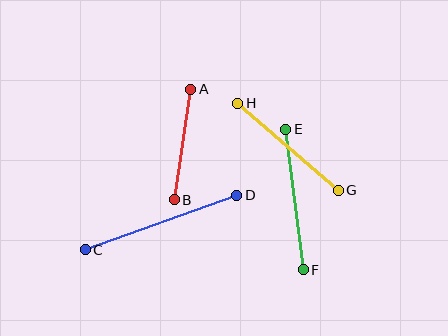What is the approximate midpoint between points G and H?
The midpoint is at approximately (288, 147) pixels.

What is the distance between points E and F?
The distance is approximately 142 pixels.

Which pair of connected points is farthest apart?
Points C and D are farthest apart.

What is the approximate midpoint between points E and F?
The midpoint is at approximately (294, 199) pixels.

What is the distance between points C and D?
The distance is approximately 161 pixels.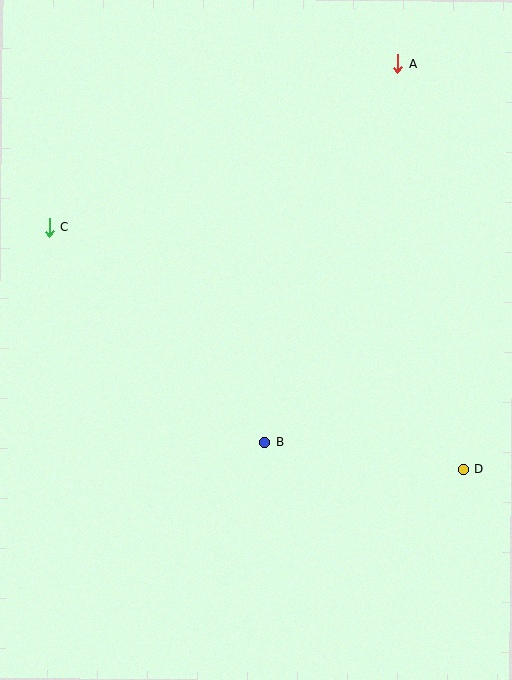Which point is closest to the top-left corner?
Point C is closest to the top-left corner.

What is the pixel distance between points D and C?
The distance between D and C is 479 pixels.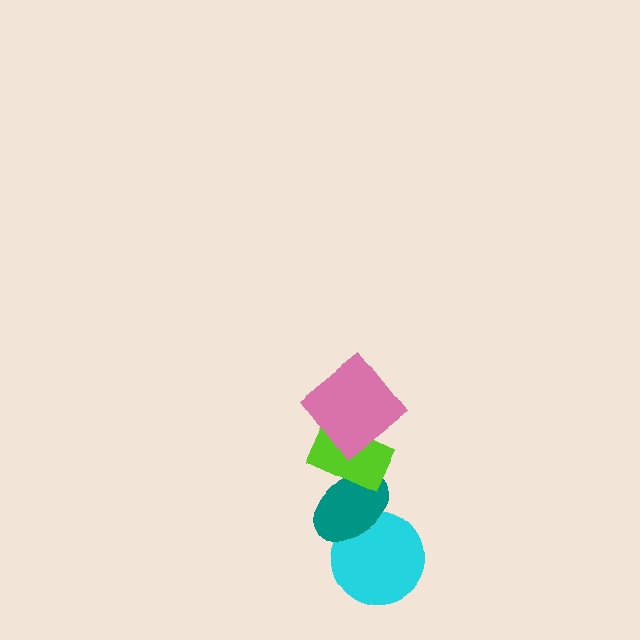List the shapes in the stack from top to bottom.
From top to bottom: the pink diamond, the lime rectangle, the teal ellipse, the cyan circle.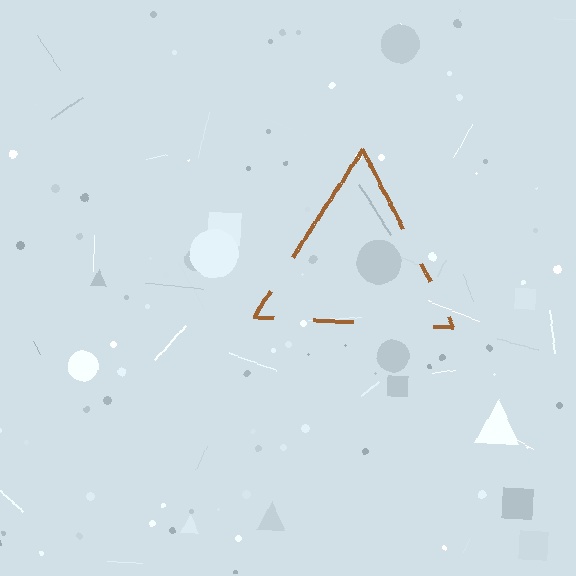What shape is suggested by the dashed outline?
The dashed outline suggests a triangle.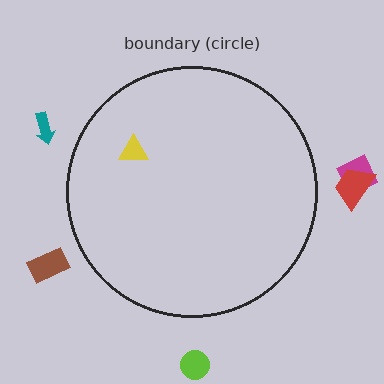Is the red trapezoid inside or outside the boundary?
Outside.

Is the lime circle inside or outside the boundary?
Outside.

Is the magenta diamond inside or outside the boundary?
Outside.